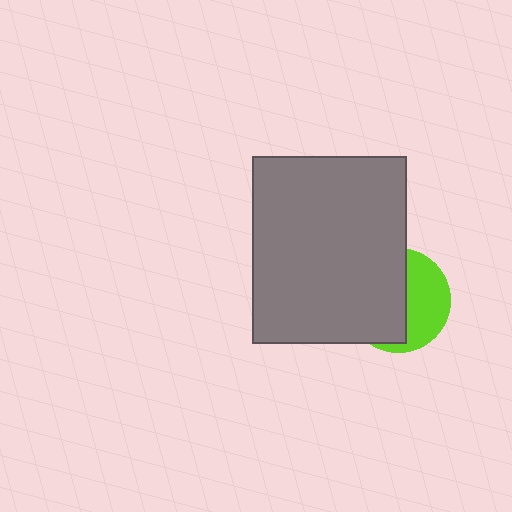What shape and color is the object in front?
The object in front is a gray rectangle.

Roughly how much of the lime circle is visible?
A small part of it is visible (roughly 42%).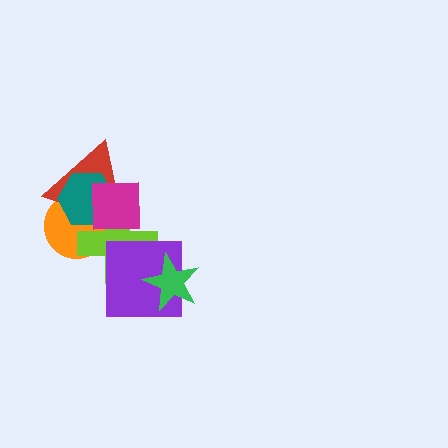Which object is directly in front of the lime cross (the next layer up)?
The teal hexagon is directly in front of the lime cross.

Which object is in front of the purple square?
The green star is in front of the purple square.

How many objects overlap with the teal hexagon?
4 objects overlap with the teal hexagon.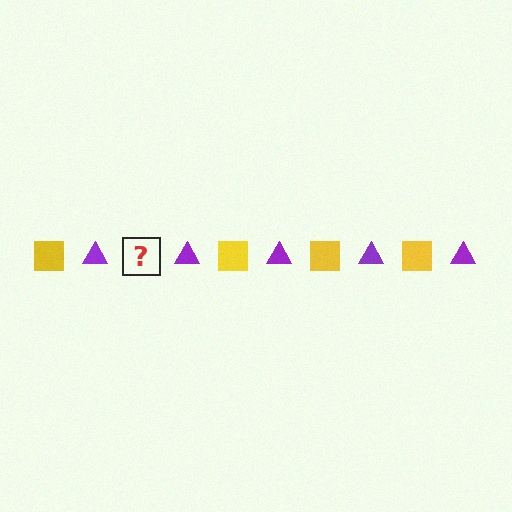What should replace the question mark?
The question mark should be replaced with a yellow square.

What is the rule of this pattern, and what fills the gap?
The rule is that the pattern alternates between yellow square and purple triangle. The gap should be filled with a yellow square.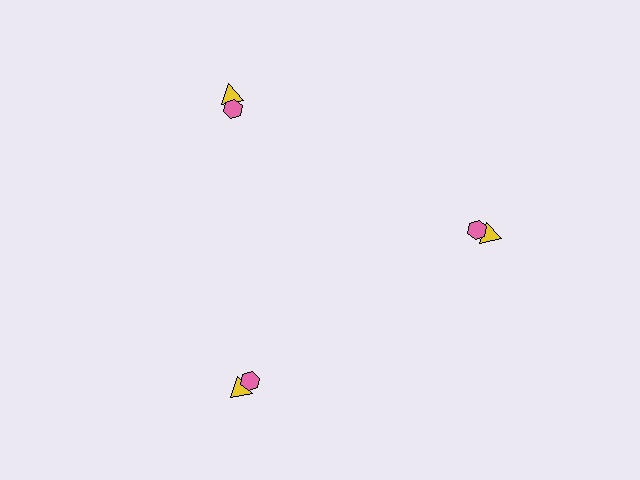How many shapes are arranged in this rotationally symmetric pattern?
There are 6 shapes, arranged in 3 groups of 2.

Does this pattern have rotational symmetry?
Yes, this pattern has 3-fold rotational symmetry. It looks the same after rotating 120 degrees around the center.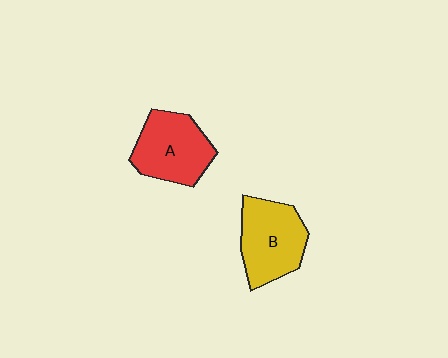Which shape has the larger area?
Shape B (yellow).